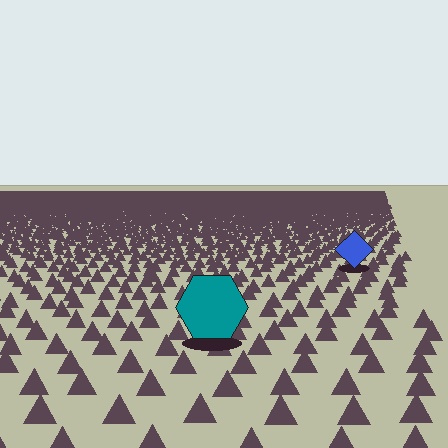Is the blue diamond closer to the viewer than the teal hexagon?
No. The teal hexagon is closer — you can tell from the texture gradient: the ground texture is coarser near it.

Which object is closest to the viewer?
The teal hexagon is closest. The texture marks near it are larger and more spread out.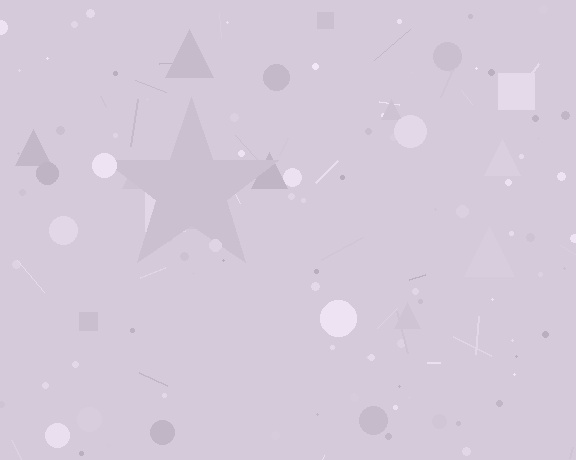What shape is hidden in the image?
A star is hidden in the image.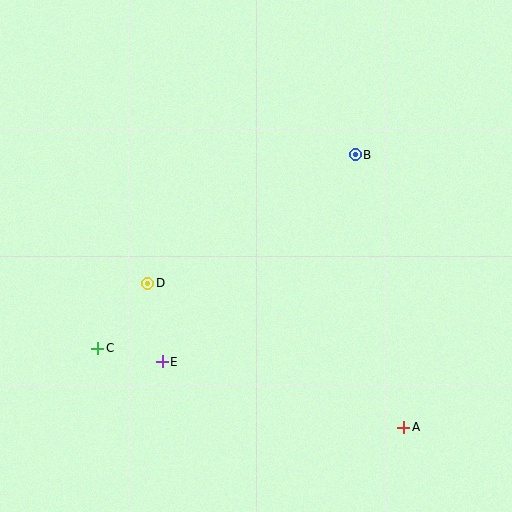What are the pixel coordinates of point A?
Point A is at (404, 427).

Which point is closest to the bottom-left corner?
Point C is closest to the bottom-left corner.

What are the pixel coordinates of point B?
Point B is at (355, 155).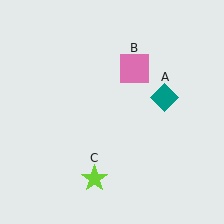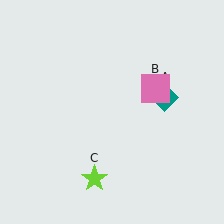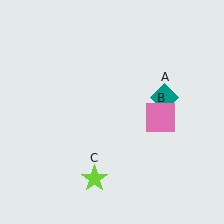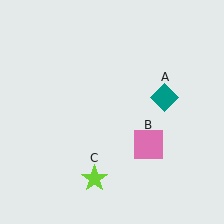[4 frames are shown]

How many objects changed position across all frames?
1 object changed position: pink square (object B).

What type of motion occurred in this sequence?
The pink square (object B) rotated clockwise around the center of the scene.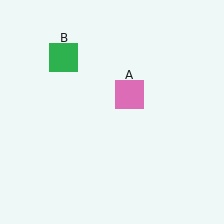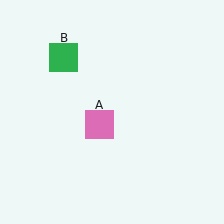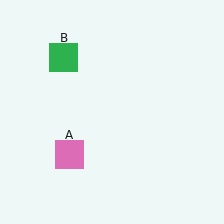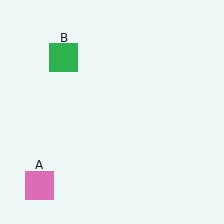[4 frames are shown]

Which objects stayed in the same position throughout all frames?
Green square (object B) remained stationary.